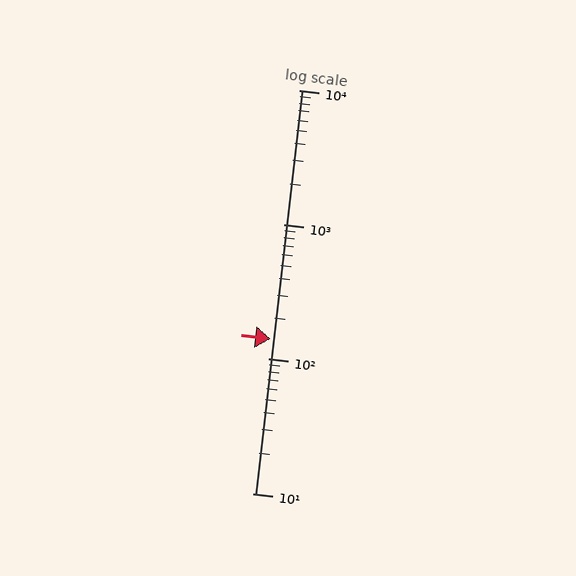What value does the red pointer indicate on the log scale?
The pointer indicates approximately 140.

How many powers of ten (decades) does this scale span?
The scale spans 3 decades, from 10 to 10000.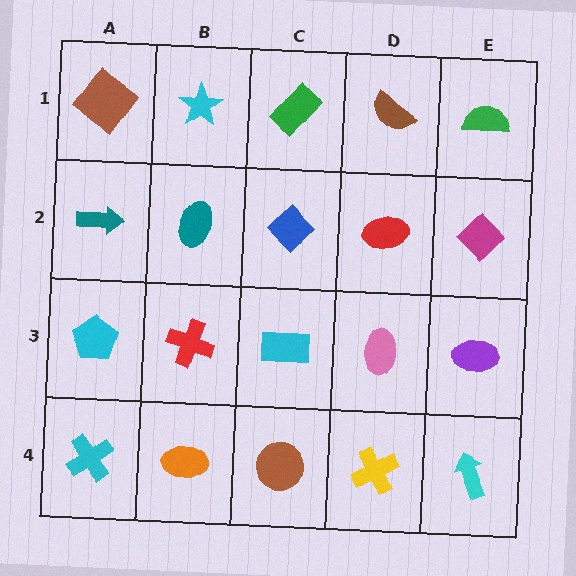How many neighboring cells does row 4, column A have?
2.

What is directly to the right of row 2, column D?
A magenta diamond.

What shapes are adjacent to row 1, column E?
A magenta diamond (row 2, column E), a brown semicircle (row 1, column D).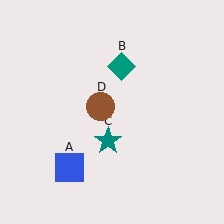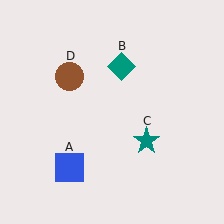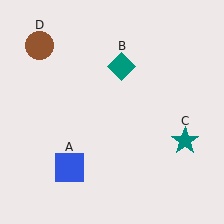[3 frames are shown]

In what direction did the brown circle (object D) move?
The brown circle (object D) moved up and to the left.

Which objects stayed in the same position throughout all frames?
Blue square (object A) and teal diamond (object B) remained stationary.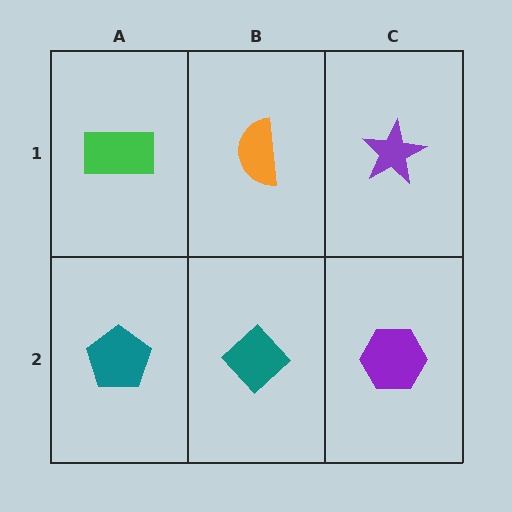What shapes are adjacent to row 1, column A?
A teal pentagon (row 2, column A), an orange semicircle (row 1, column B).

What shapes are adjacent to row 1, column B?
A teal diamond (row 2, column B), a green rectangle (row 1, column A), a purple star (row 1, column C).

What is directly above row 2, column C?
A purple star.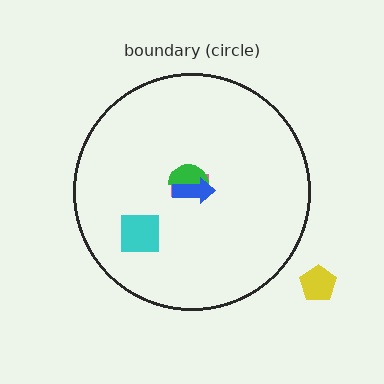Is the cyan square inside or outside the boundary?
Inside.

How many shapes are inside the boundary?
4 inside, 1 outside.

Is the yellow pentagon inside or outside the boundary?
Outside.